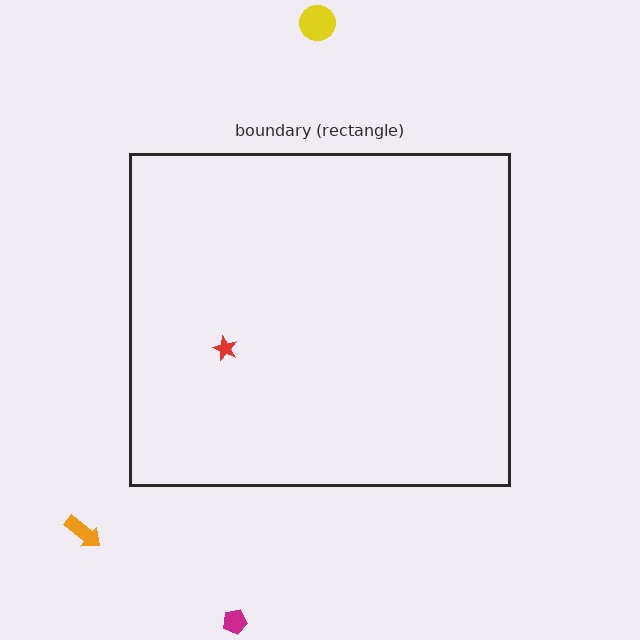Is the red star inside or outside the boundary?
Inside.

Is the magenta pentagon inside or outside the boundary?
Outside.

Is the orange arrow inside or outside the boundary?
Outside.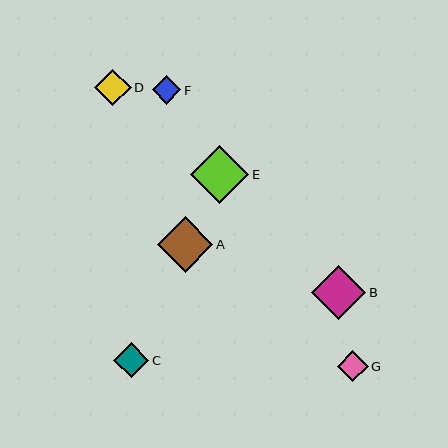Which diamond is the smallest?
Diamond F is the smallest with a size of approximately 28 pixels.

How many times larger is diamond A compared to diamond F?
Diamond A is approximately 1.9 times the size of diamond F.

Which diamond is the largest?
Diamond E is the largest with a size of approximately 58 pixels.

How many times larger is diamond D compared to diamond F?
Diamond D is approximately 1.3 times the size of diamond F.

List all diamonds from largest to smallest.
From largest to smallest: E, A, B, D, C, G, F.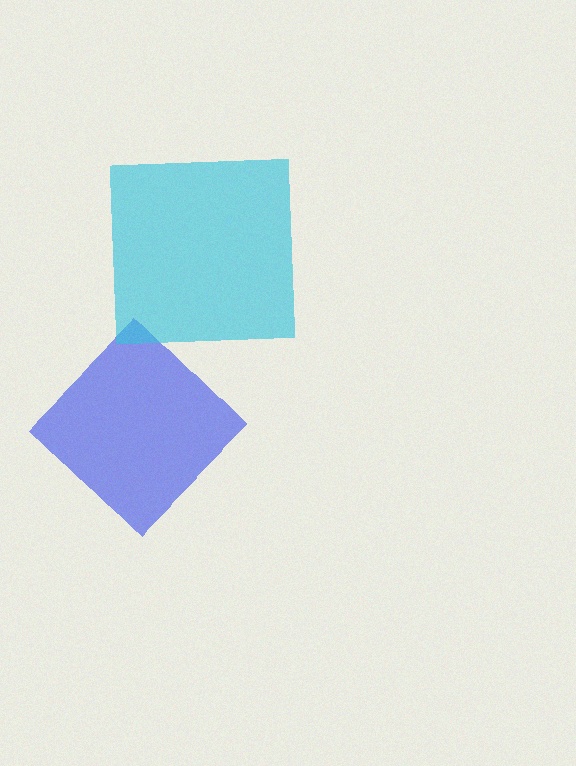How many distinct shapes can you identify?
There are 2 distinct shapes: a blue diamond, a cyan square.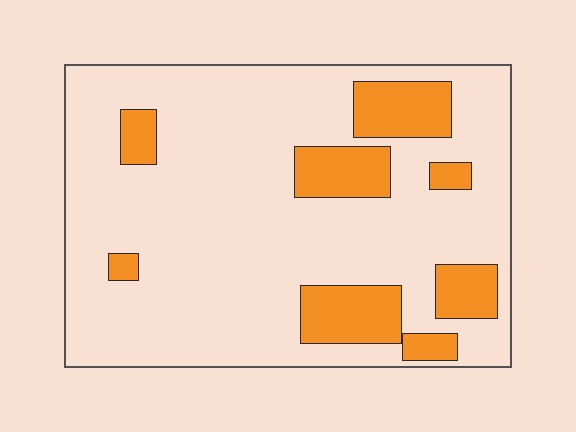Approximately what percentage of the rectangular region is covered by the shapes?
Approximately 20%.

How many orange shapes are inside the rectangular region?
8.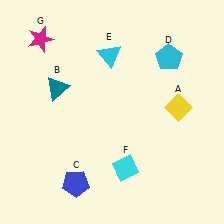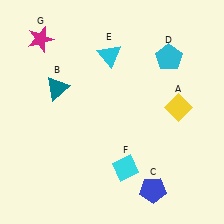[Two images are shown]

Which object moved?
The blue pentagon (C) moved right.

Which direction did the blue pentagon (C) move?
The blue pentagon (C) moved right.